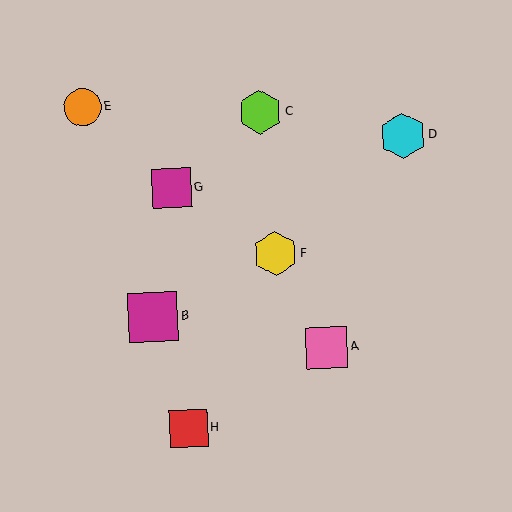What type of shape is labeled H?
Shape H is a red square.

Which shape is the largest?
The magenta square (labeled B) is the largest.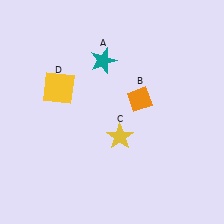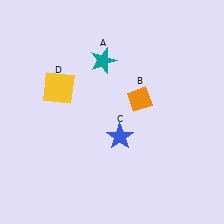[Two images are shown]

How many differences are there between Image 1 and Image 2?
There is 1 difference between the two images.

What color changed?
The star (C) changed from yellow in Image 1 to blue in Image 2.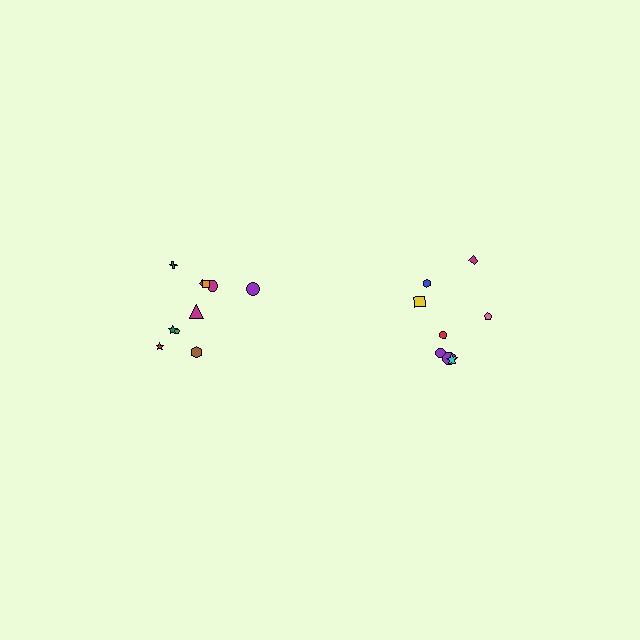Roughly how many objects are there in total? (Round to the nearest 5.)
Roughly 20 objects in total.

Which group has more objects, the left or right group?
The left group.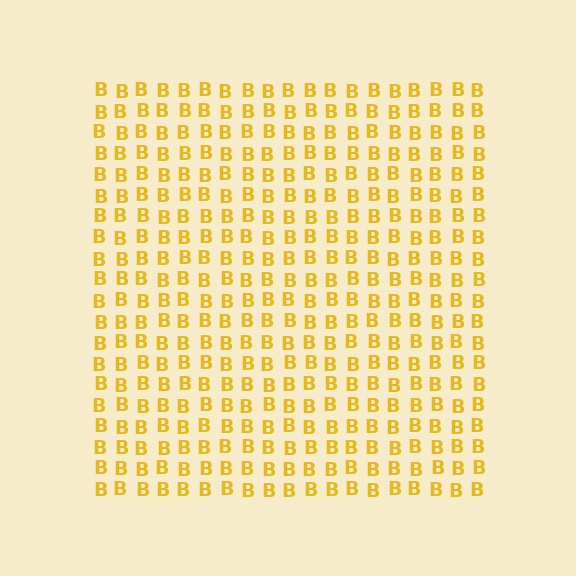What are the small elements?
The small elements are letter B's.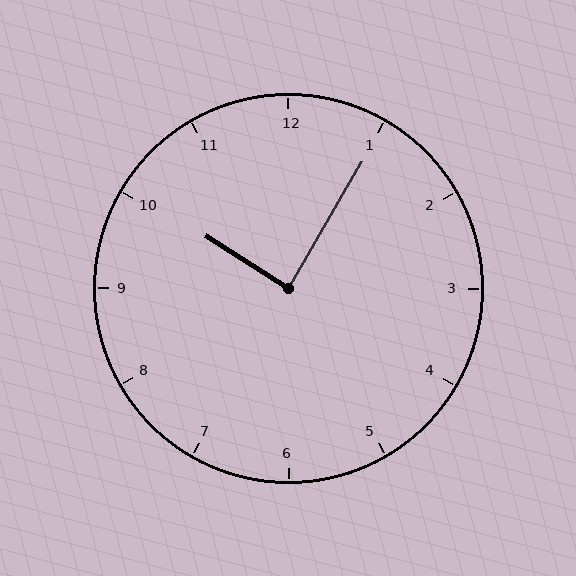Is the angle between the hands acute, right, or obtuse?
It is right.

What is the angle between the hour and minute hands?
Approximately 88 degrees.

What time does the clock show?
10:05.